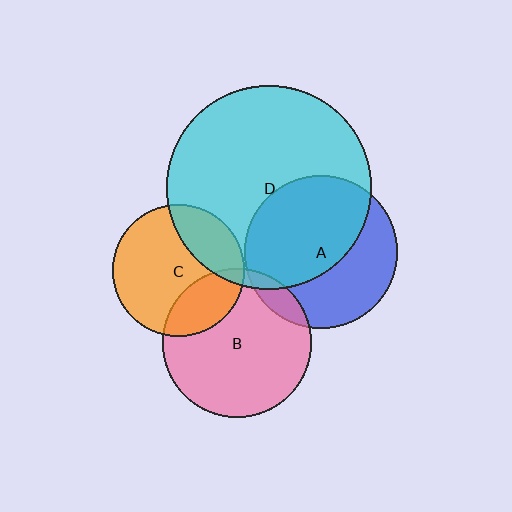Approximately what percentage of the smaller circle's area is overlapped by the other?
Approximately 60%.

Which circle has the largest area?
Circle D (cyan).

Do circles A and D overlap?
Yes.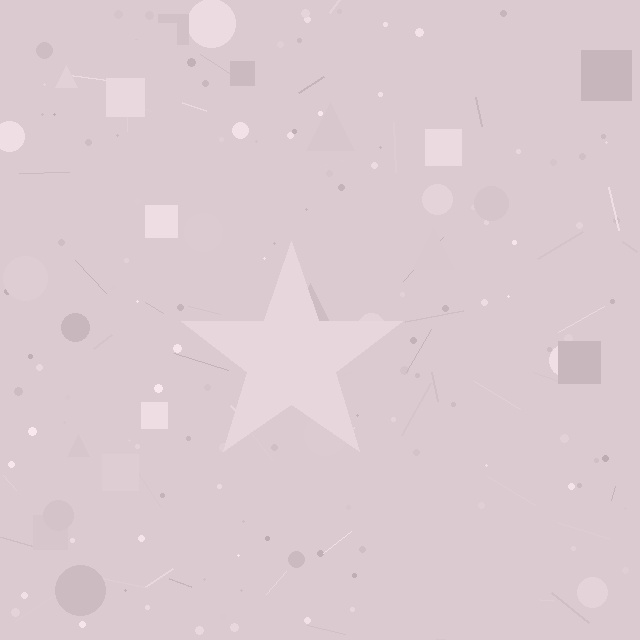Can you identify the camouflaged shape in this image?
The camouflaged shape is a star.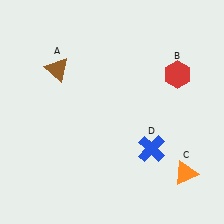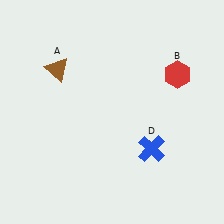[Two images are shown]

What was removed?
The orange triangle (C) was removed in Image 2.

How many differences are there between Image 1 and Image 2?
There is 1 difference between the two images.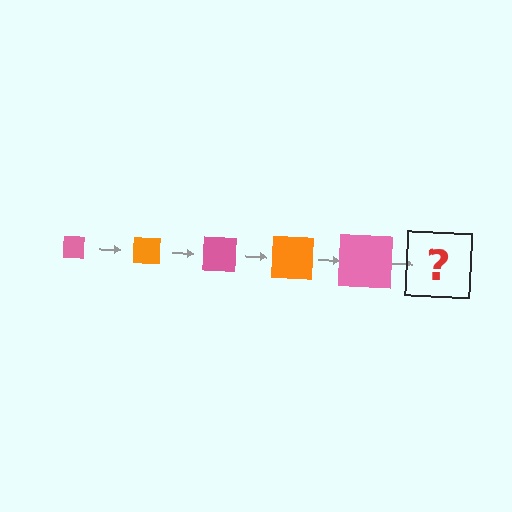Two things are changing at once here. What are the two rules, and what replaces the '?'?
The two rules are that the square grows larger each step and the color cycles through pink and orange. The '?' should be an orange square, larger than the previous one.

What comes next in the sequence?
The next element should be an orange square, larger than the previous one.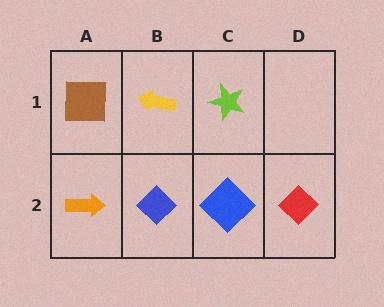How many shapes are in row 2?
4 shapes.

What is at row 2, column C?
A blue diamond.